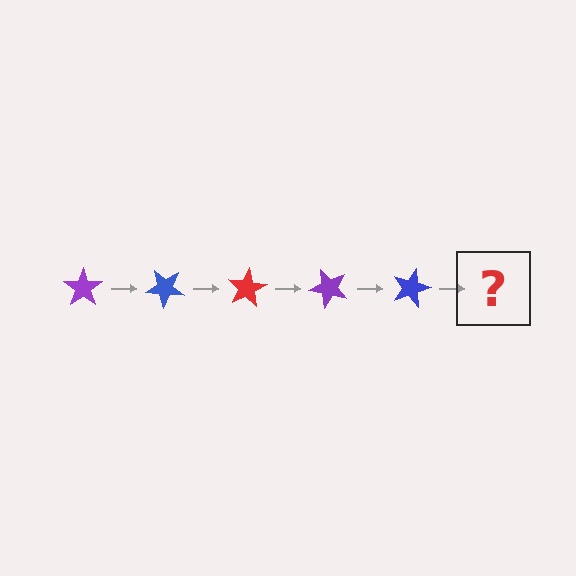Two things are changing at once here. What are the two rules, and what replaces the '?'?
The two rules are that it rotates 40 degrees each step and the color cycles through purple, blue, and red. The '?' should be a red star, rotated 200 degrees from the start.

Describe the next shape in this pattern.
It should be a red star, rotated 200 degrees from the start.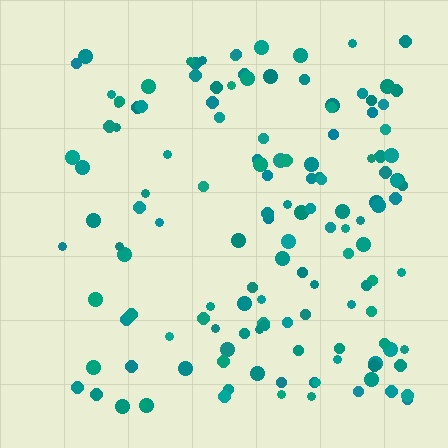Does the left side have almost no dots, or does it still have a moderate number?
Still a moderate number, just noticeably fewer than the right.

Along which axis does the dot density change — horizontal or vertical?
Horizontal.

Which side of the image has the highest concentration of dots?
The right.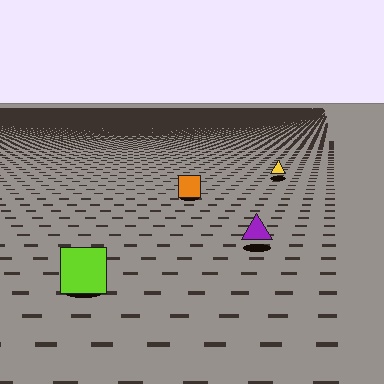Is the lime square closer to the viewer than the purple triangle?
Yes. The lime square is closer — you can tell from the texture gradient: the ground texture is coarser near it.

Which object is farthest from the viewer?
The yellow triangle is farthest from the viewer. It appears smaller and the ground texture around it is denser.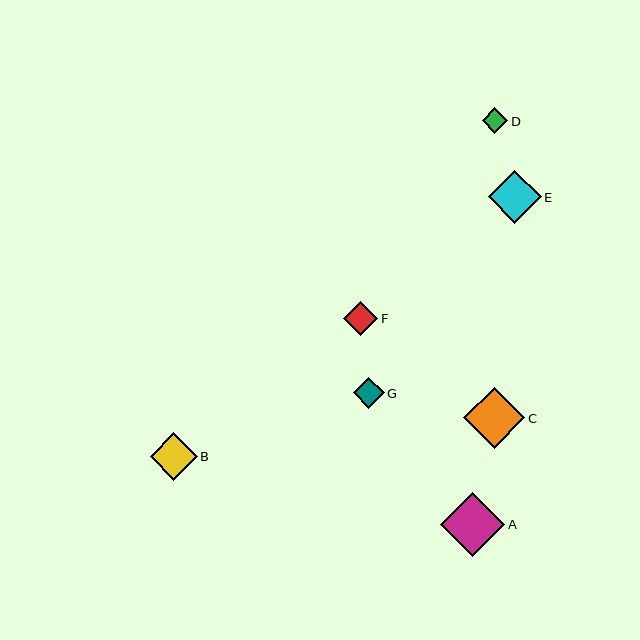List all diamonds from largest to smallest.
From largest to smallest: A, C, E, B, F, G, D.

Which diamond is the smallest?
Diamond D is the smallest with a size of approximately 26 pixels.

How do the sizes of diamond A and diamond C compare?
Diamond A and diamond C are approximately the same size.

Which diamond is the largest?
Diamond A is the largest with a size of approximately 65 pixels.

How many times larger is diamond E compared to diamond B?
Diamond E is approximately 1.1 times the size of diamond B.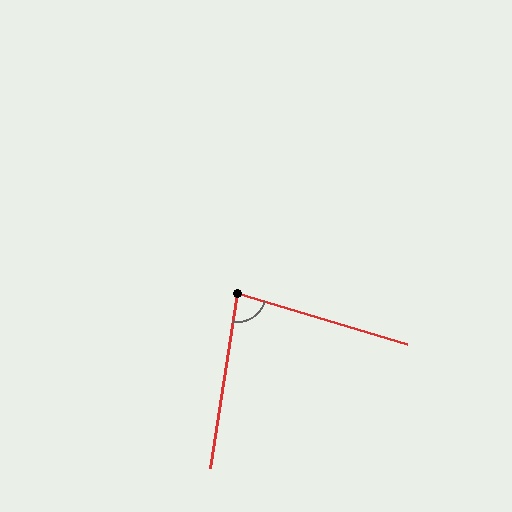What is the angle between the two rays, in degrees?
Approximately 82 degrees.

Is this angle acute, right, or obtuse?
It is acute.